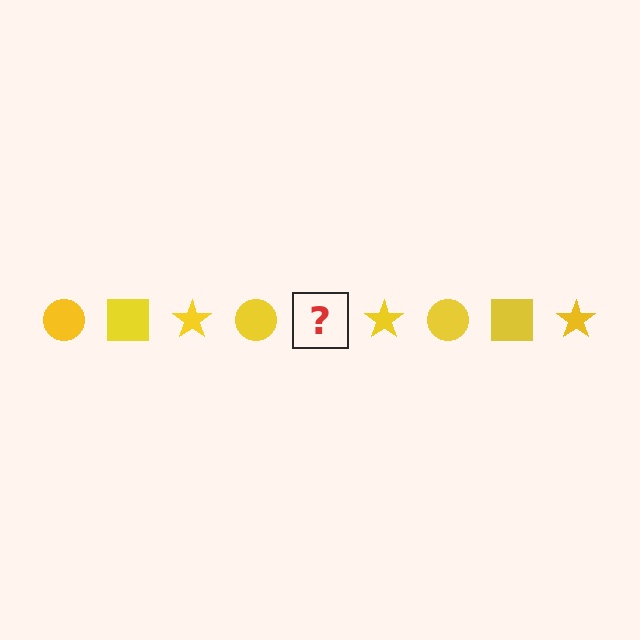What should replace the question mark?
The question mark should be replaced with a yellow square.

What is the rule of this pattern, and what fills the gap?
The rule is that the pattern cycles through circle, square, star shapes in yellow. The gap should be filled with a yellow square.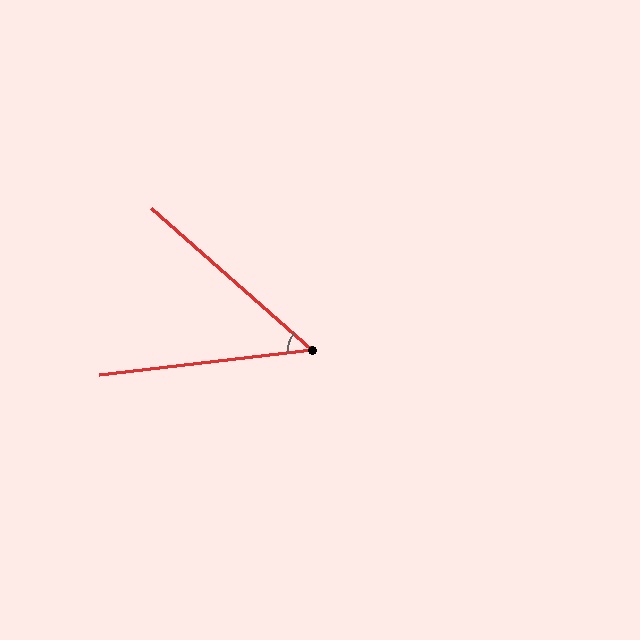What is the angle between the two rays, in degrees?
Approximately 48 degrees.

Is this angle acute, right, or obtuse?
It is acute.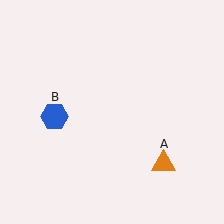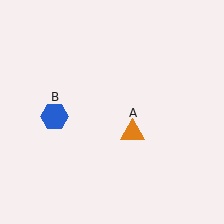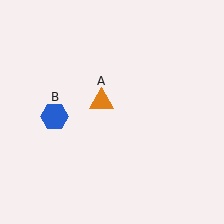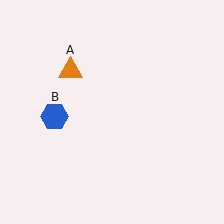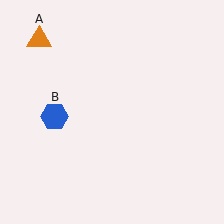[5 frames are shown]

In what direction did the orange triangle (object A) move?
The orange triangle (object A) moved up and to the left.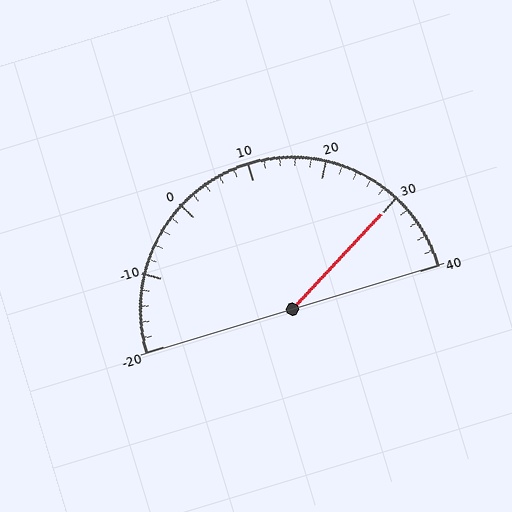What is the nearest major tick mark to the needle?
The nearest major tick mark is 30.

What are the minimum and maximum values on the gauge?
The gauge ranges from -20 to 40.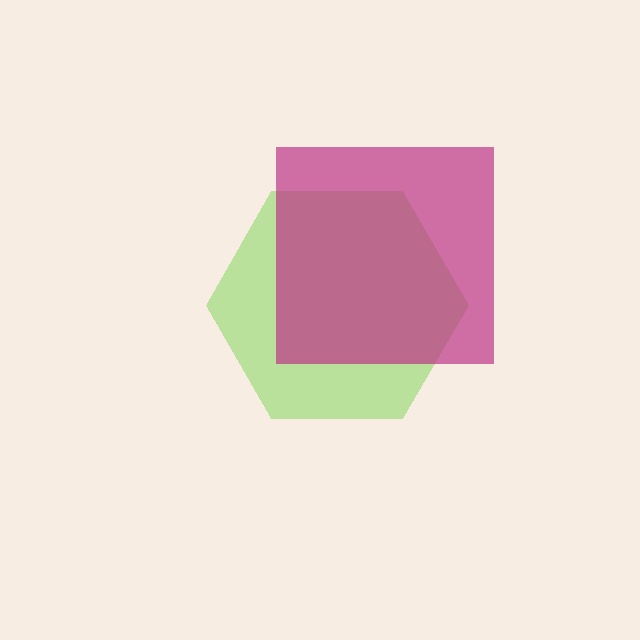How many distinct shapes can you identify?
There are 2 distinct shapes: a lime hexagon, a magenta square.